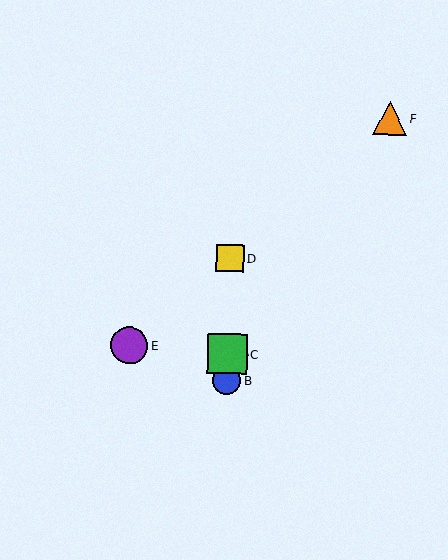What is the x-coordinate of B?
Object B is at x≈227.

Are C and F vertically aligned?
No, C is at x≈227 and F is at x≈390.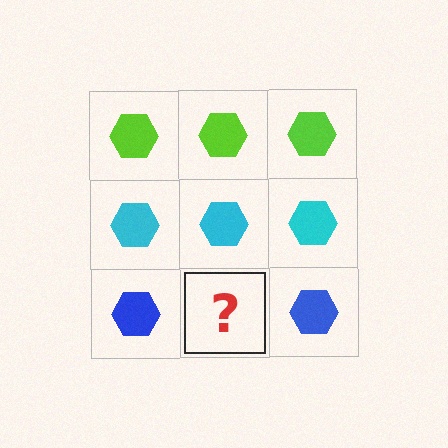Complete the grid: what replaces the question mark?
The question mark should be replaced with a blue hexagon.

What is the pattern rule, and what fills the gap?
The rule is that each row has a consistent color. The gap should be filled with a blue hexagon.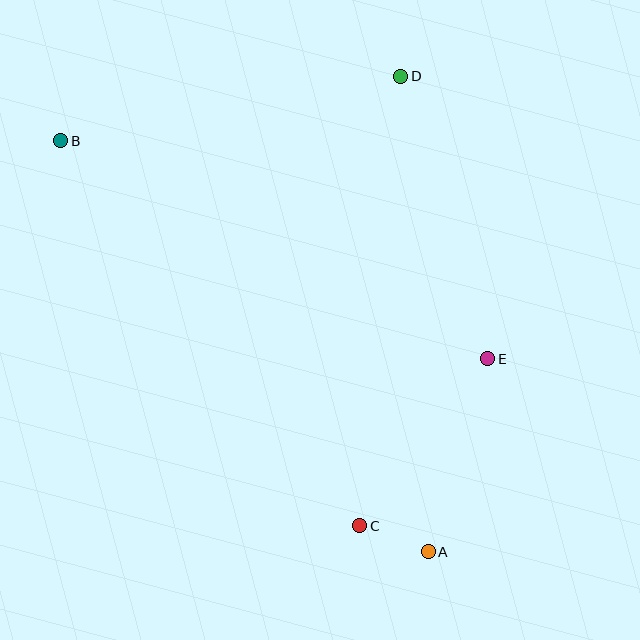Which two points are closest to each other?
Points A and C are closest to each other.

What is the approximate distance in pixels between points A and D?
The distance between A and D is approximately 476 pixels.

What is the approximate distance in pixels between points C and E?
The distance between C and E is approximately 211 pixels.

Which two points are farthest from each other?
Points A and B are farthest from each other.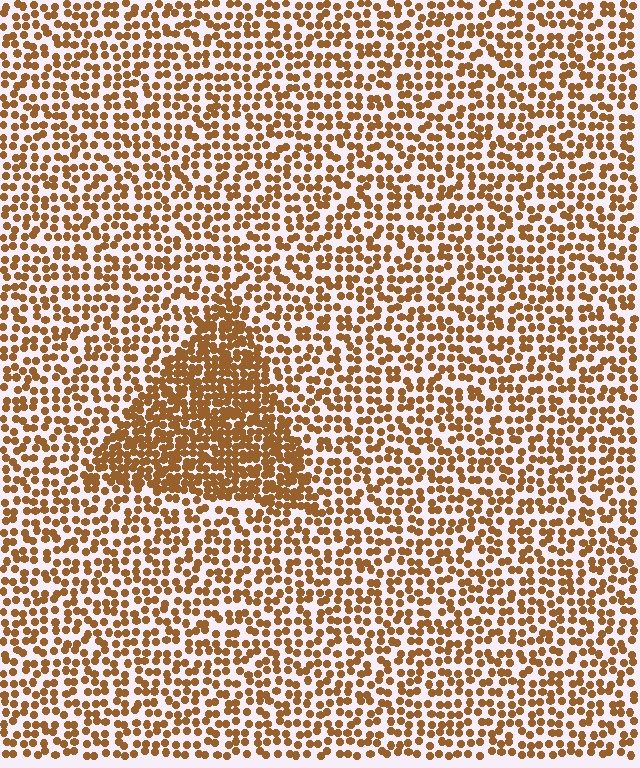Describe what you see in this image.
The image contains small brown elements arranged at two different densities. A triangle-shaped region is visible where the elements are more densely packed than the surrounding area.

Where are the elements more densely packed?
The elements are more densely packed inside the triangle boundary.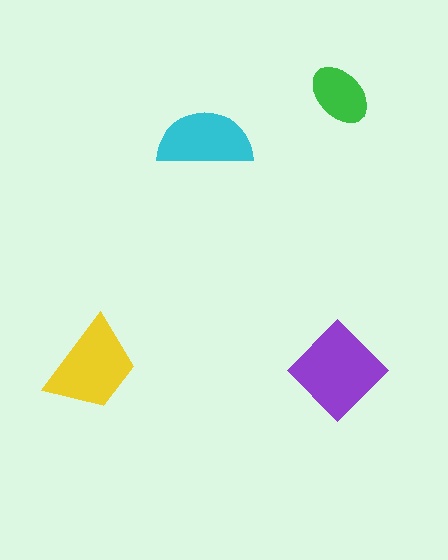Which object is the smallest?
The green ellipse.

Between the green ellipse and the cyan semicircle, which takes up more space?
The cyan semicircle.